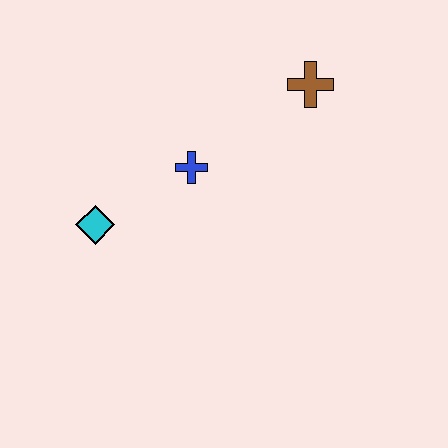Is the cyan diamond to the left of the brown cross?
Yes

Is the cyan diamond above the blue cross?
No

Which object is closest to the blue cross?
The cyan diamond is closest to the blue cross.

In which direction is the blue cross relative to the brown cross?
The blue cross is to the left of the brown cross.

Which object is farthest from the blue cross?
The brown cross is farthest from the blue cross.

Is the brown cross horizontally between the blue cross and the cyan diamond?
No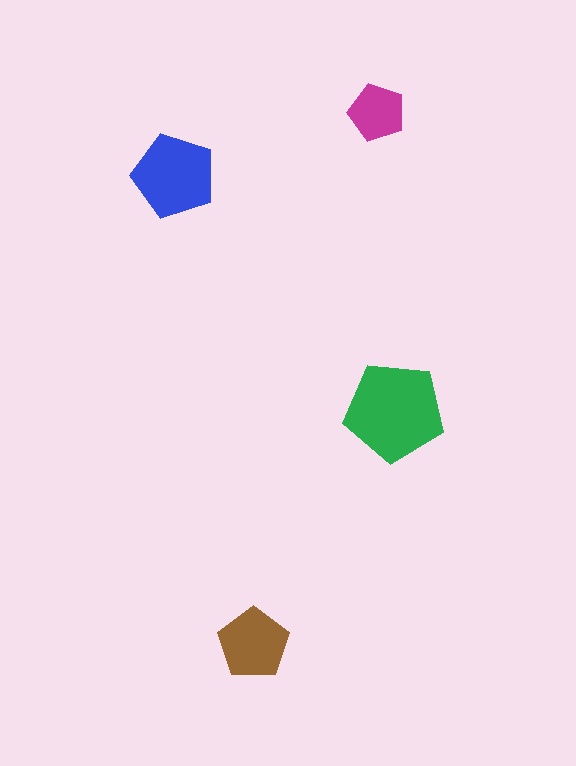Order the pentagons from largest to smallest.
the green one, the blue one, the brown one, the magenta one.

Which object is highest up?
The magenta pentagon is topmost.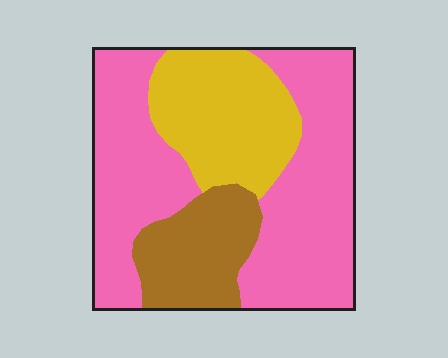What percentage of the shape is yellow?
Yellow covers around 25% of the shape.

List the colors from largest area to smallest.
From largest to smallest: pink, yellow, brown.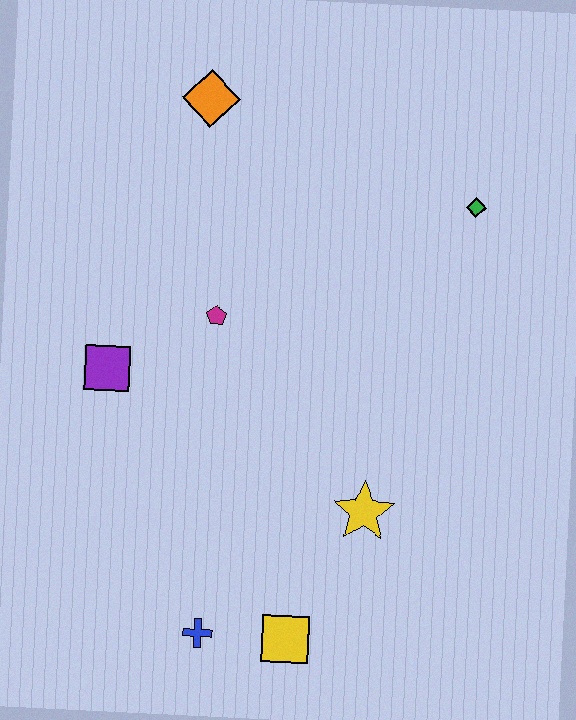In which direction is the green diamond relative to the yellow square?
The green diamond is above the yellow square.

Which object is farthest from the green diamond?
The blue cross is farthest from the green diamond.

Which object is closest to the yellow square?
The blue cross is closest to the yellow square.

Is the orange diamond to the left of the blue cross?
Yes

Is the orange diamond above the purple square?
Yes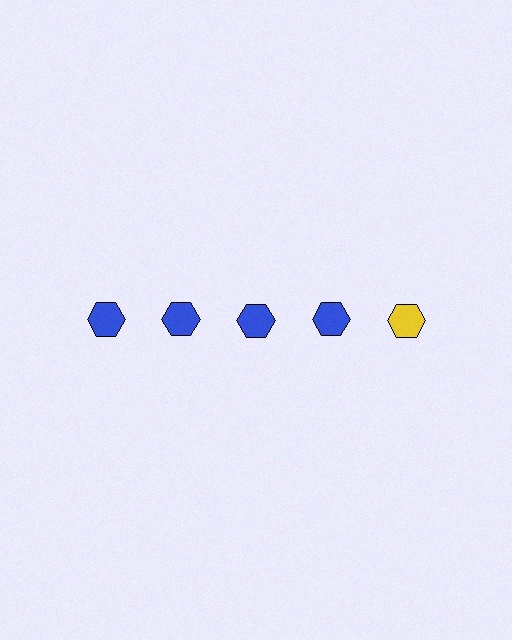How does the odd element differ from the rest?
It has a different color: yellow instead of blue.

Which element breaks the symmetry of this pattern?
The yellow hexagon in the top row, rightmost column breaks the symmetry. All other shapes are blue hexagons.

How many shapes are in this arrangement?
There are 5 shapes arranged in a grid pattern.